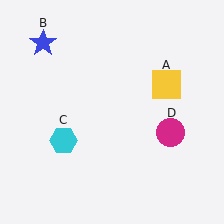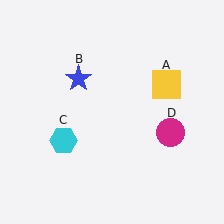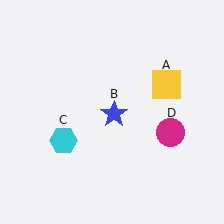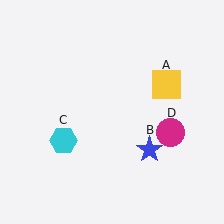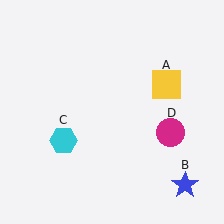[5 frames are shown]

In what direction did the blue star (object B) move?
The blue star (object B) moved down and to the right.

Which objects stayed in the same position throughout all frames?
Yellow square (object A) and cyan hexagon (object C) and magenta circle (object D) remained stationary.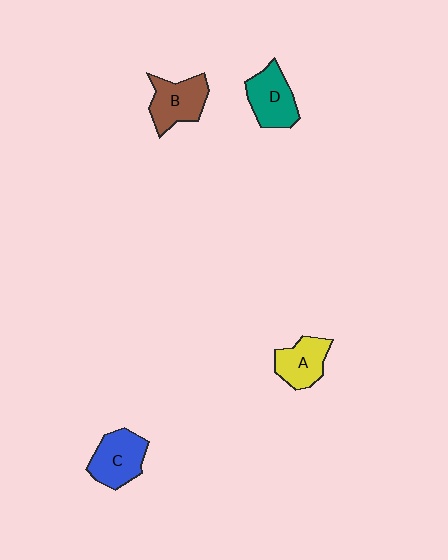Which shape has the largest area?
Shape C (blue).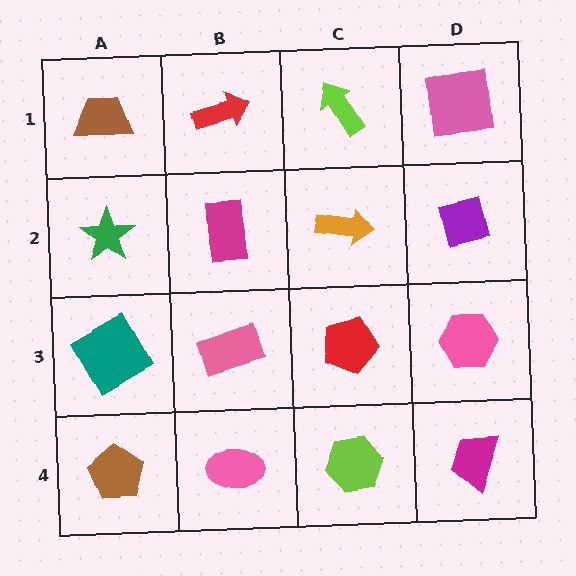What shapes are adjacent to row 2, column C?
A lime arrow (row 1, column C), a red pentagon (row 3, column C), a magenta rectangle (row 2, column B), a purple square (row 2, column D).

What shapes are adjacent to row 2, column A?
A brown trapezoid (row 1, column A), a teal diamond (row 3, column A), a magenta rectangle (row 2, column B).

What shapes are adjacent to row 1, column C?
An orange arrow (row 2, column C), a red arrow (row 1, column B), a pink square (row 1, column D).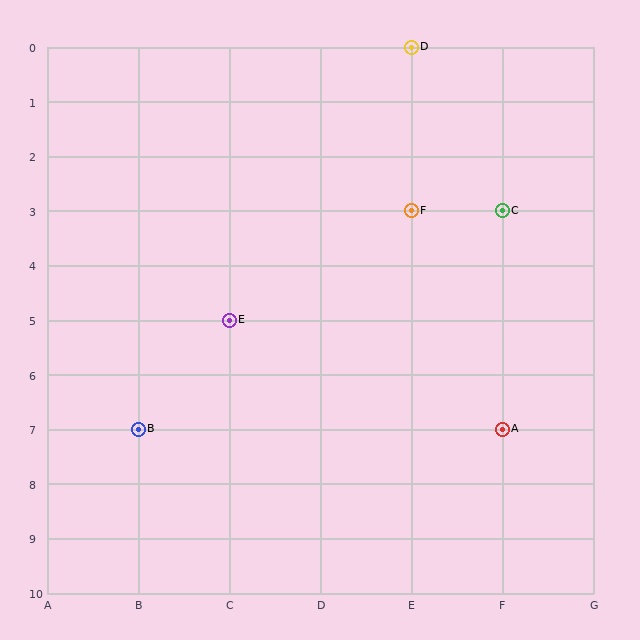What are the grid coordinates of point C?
Point C is at grid coordinates (F, 3).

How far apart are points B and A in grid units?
Points B and A are 4 columns apart.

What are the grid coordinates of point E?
Point E is at grid coordinates (C, 5).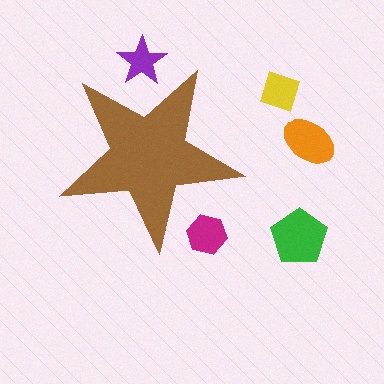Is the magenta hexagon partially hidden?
Yes, the magenta hexagon is partially hidden behind the brown star.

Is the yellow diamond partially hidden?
No, the yellow diamond is fully visible.